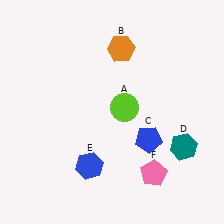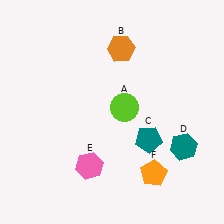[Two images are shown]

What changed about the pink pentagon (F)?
In Image 1, F is pink. In Image 2, it changed to orange.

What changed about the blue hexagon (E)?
In Image 1, E is blue. In Image 2, it changed to pink.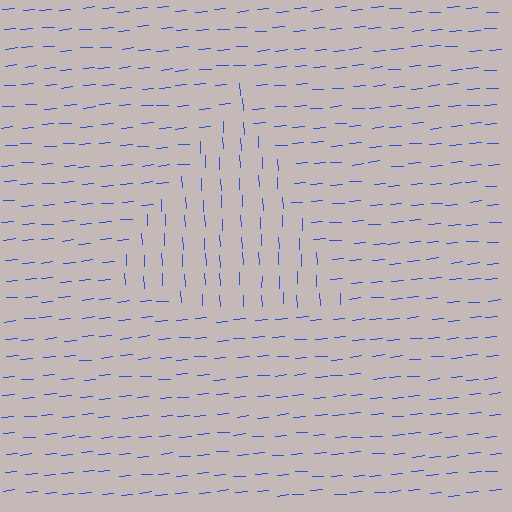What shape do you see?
I see a triangle.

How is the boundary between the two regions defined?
The boundary is defined purely by a change in line orientation (approximately 88 degrees difference). All lines are the same color and thickness.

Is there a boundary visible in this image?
Yes, there is a texture boundary formed by a change in line orientation.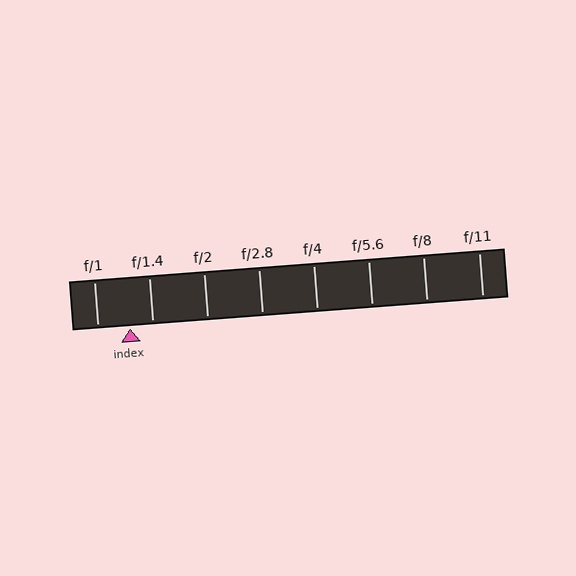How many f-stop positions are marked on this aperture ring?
There are 8 f-stop positions marked.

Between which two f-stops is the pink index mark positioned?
The index mark is between f/1 and f/1.4.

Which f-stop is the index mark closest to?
The index mark is closest to f/1.4.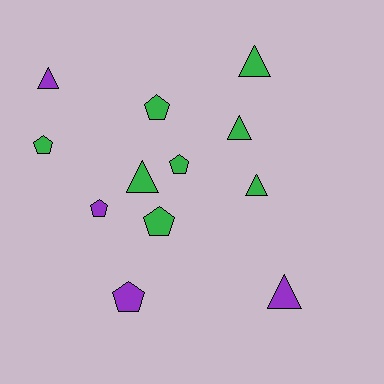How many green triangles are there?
There are 4 green triangles.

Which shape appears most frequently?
Pentagon, with 6 objects.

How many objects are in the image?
There are 12 objects.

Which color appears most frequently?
Green, with 8 objects.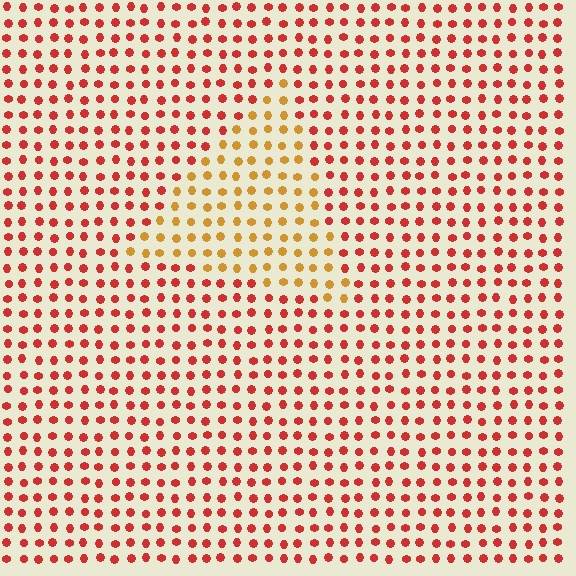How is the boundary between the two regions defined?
The boundary is defined purely by a slight shift in hue (about 38 degrees). Spacing, size, and orientation are identical on both sides.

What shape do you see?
I see a triangle.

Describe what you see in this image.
The image is filled with small red elements in a uniform arrangement. A triangle-shaped region is visible where the elements are tinted to a slightly different hue, forming a subtle color boundary.